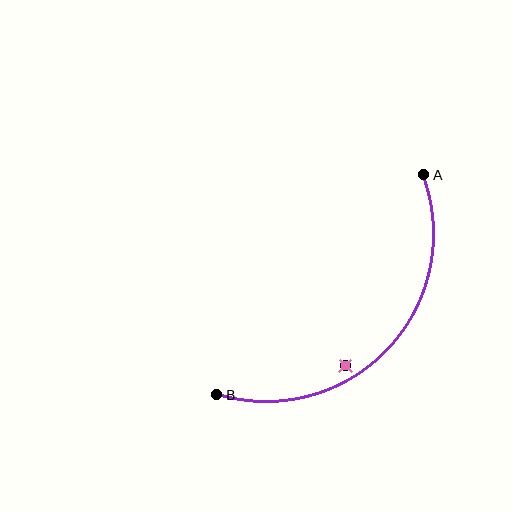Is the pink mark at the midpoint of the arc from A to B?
No — the pink mark does not lie on the arc at all. It sits slightly inside the curve.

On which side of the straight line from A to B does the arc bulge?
The arc bulges below and to the right of the straight line connecting A and B.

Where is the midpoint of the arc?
The arc midpoint is the point on the curve farthest from the straight line joining A and B. It sits below and to the right of that line.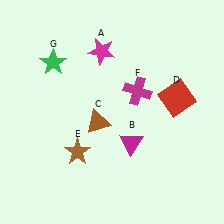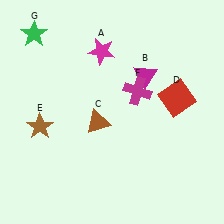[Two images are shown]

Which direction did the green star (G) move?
The green star (G) moved up.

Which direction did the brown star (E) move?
The brown star (E) moved left.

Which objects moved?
The objects that moved are: the magenta triangle (B), the brown star (E), the green star (G).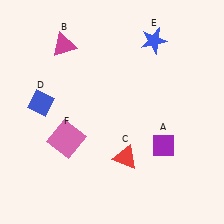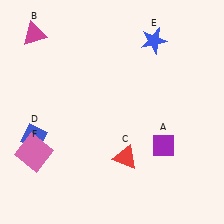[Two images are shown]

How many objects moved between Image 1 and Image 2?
3 objects moved between the two images.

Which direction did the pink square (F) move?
The pink square (F) moved left.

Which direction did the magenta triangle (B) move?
The magenta triangle (B) moved left.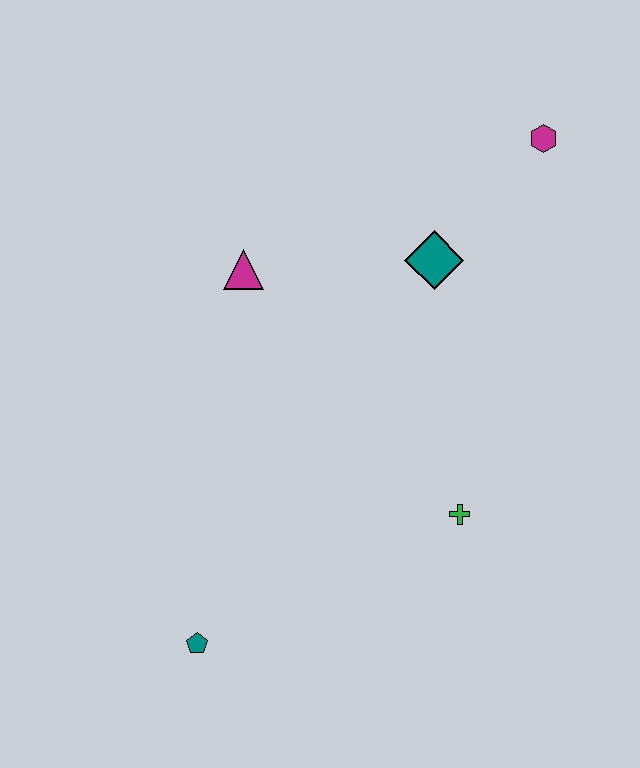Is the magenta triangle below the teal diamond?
Yes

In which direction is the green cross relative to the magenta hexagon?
The green cross is below the magenta hexagon.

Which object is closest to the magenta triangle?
The teal diamond is closest to the magenta triangle.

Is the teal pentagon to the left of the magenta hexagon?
Yes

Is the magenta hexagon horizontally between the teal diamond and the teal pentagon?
No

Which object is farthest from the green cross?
The magenta hexagon is farthest from the green cross.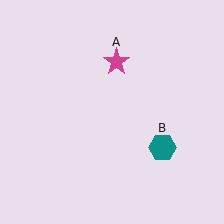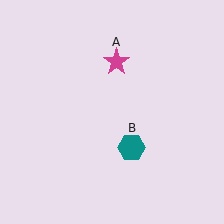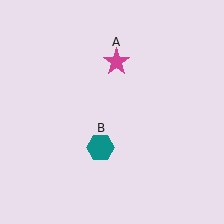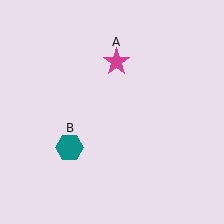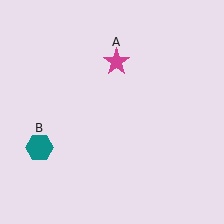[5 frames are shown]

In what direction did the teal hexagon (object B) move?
The teal hexagon (object B) moved left.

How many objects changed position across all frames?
1 object changed position: teal hexagon (object B).